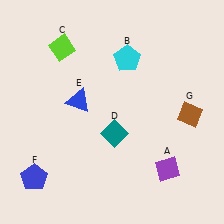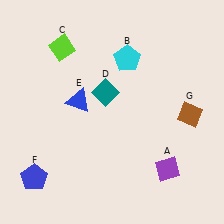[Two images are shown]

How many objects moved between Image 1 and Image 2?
1 object moved between the two images.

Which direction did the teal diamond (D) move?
The teal diamond (D) moved up.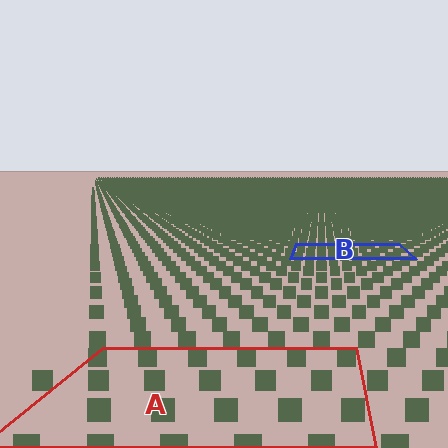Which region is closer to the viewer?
Region A is closer. The texture elements there are larger and more spread out.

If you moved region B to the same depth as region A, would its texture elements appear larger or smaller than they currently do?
They would appear larger. At a closer depth, the same texture elements are projected at a bigger on-screen size.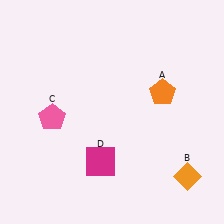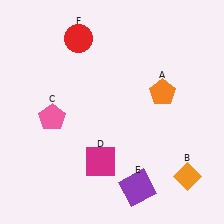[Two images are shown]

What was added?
A purple square (E), a red circle (F) were added in Image 2.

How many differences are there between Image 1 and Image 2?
There are 2 differences between the two images.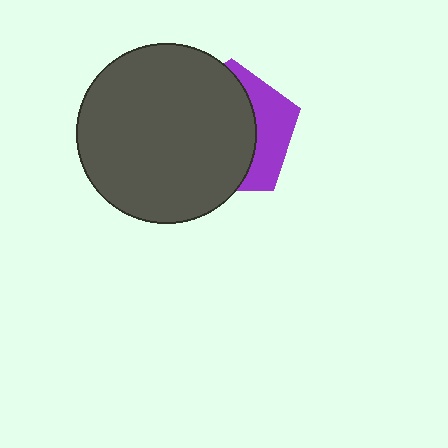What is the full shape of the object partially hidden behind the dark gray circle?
The partially hidden object is a purple pentagon.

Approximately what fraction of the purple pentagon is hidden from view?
Roughly 67% of the purple pentagon is hidden behind the dark gray circle.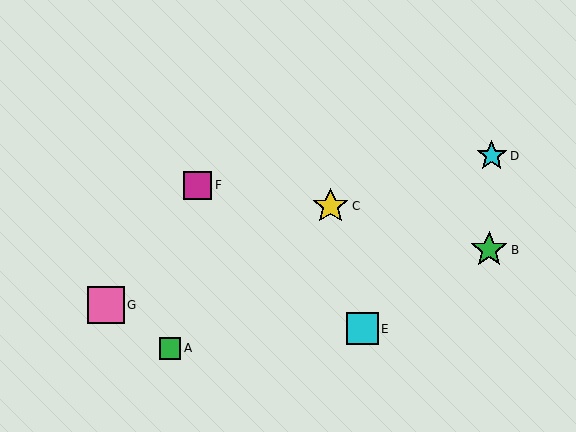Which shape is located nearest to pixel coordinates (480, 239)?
The green star (labeled B) at (489, 250) is nearest to that location.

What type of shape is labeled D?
Shape D is a cyan star.